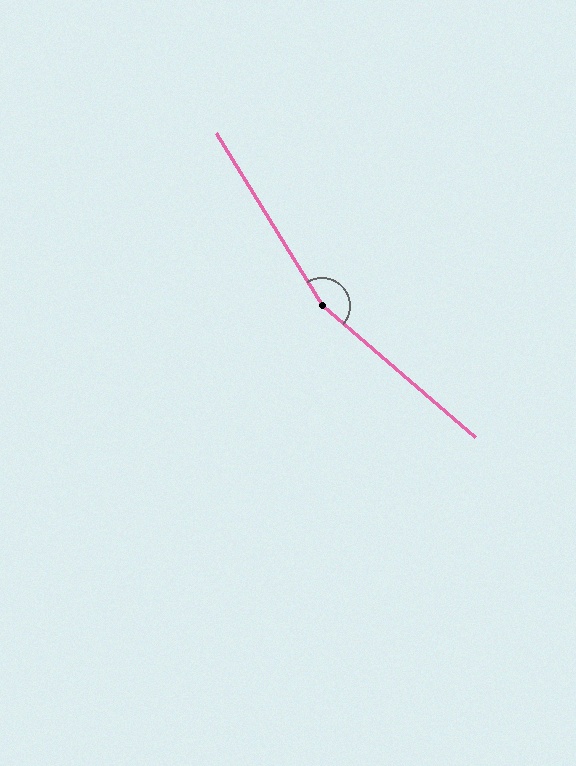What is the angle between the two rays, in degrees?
Approximately 162 degrees.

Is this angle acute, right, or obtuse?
It is obtuse.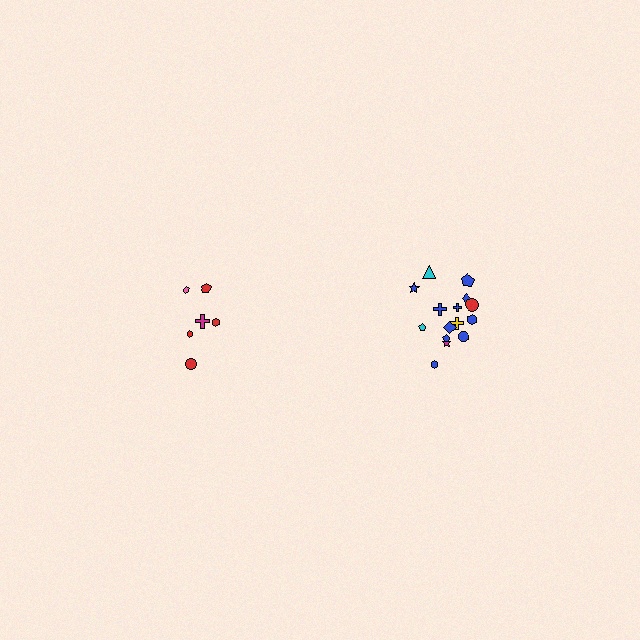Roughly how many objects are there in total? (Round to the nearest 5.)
Roughly 20 objects in total.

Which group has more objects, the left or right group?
The right group.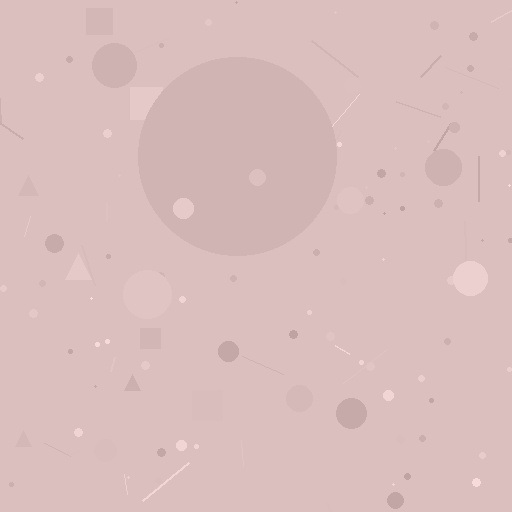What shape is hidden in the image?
A circle is hidden in the image.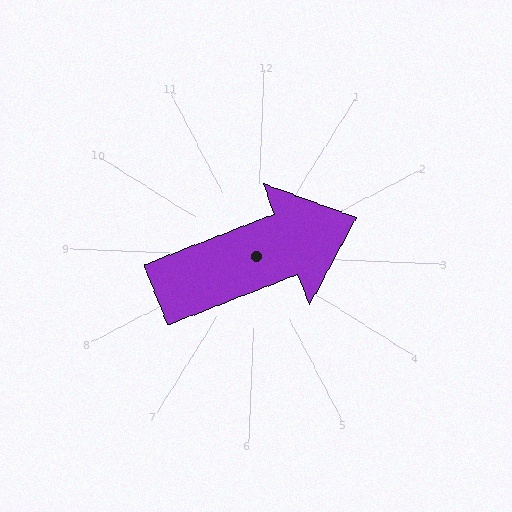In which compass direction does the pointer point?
Northeast.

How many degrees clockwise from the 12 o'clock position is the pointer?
Approximately 67 degrees.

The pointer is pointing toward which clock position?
Roughly 2 o'clock.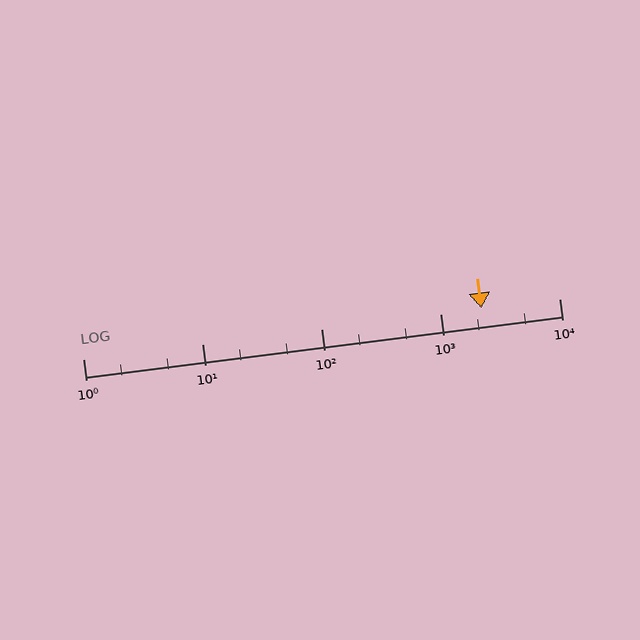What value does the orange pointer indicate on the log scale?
The pointer indicates approximately 2200.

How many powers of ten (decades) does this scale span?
The scale spans 4 decades, from 1 to 10000.